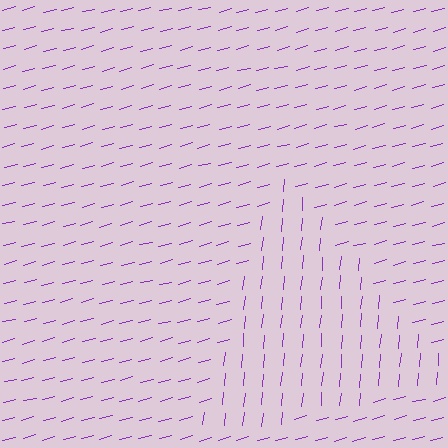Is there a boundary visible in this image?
Yes, there is a texture boundary formed by a change in line orientation.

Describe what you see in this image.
The image is filled with small purple line segments. A triangle region in the image has lines oriented differently from the surrounding lines, creating a visible texture boundary.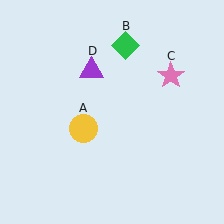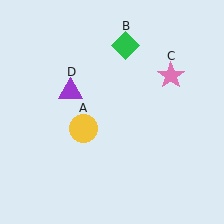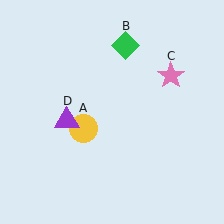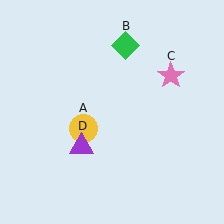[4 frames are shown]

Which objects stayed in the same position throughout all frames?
Yellow circle (object A) and green diamond (object B) and pink star (object C) remained stationary.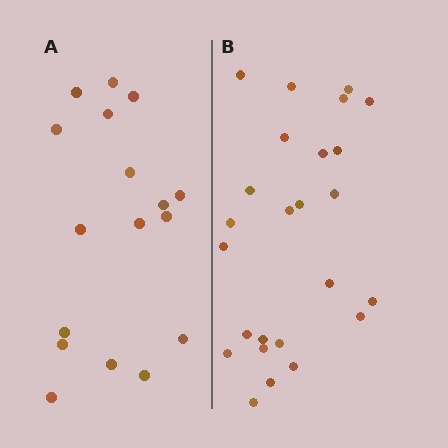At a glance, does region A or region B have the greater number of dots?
Region B (the right region) has more dots.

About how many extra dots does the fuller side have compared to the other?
Region B has roughly 8 or so more dots than region A.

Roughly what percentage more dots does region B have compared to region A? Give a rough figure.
About 45% more.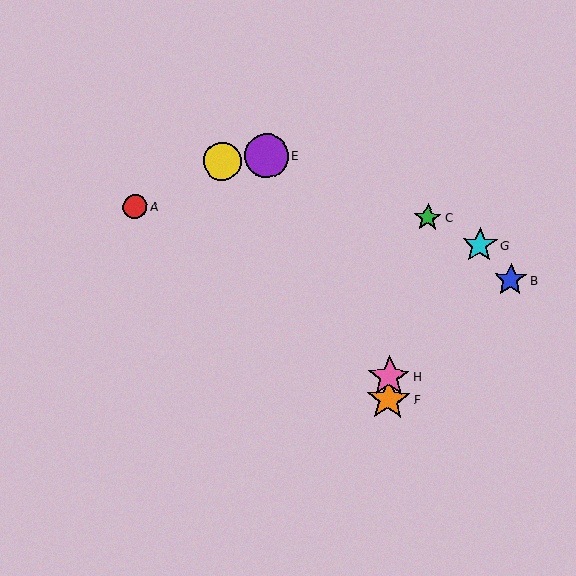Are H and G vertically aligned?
No, H is at x≈389 and G is at x≈480.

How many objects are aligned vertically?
2 objects (F, H) are aligned vertically.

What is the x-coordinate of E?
Object E is at x≈267.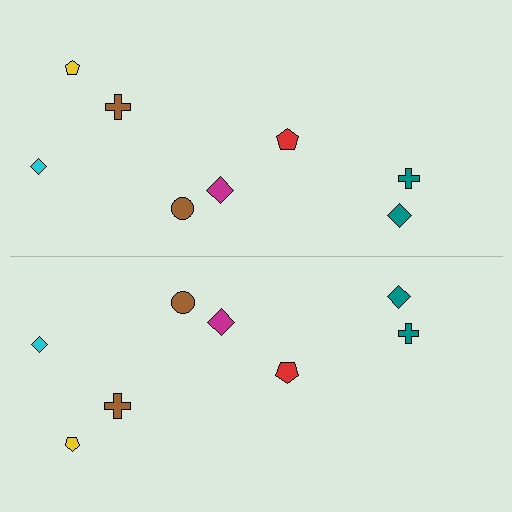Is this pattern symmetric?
Yes, this pattern has bilateral (reflection) symmetry.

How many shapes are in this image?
There are 16 shapes in this image.